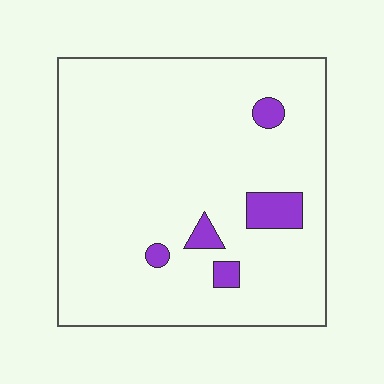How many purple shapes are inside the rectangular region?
5.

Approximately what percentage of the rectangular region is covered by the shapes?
Approximately 5%.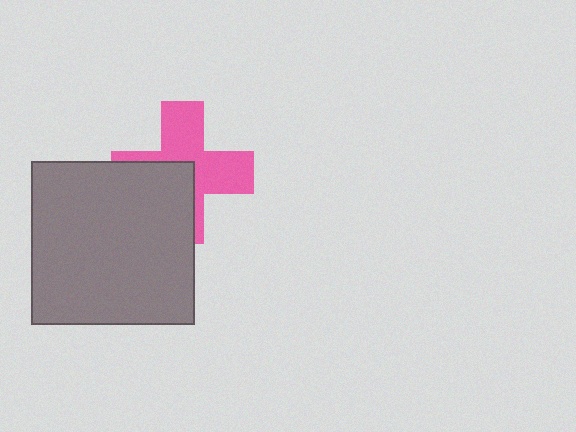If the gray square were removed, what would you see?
You would see the complete pink cross.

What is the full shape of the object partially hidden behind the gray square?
The partially hidden object is a pink cross.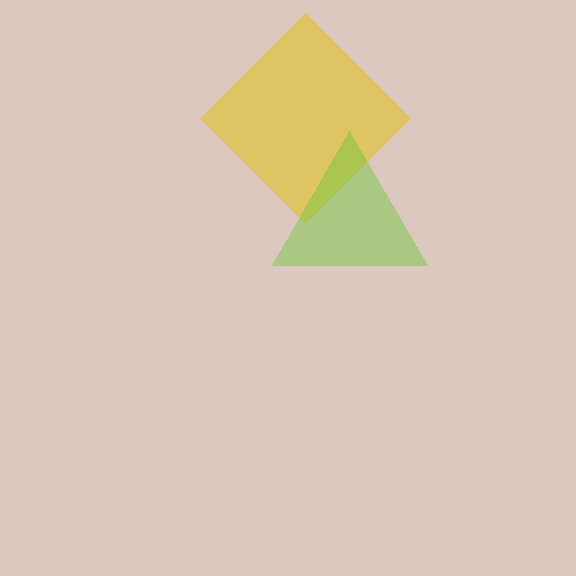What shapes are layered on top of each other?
The layered shapes are: a yellow diamond, a lime triangle.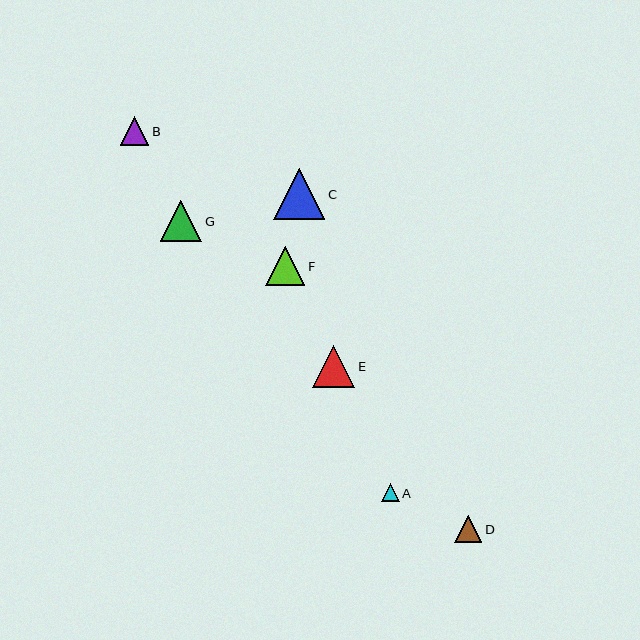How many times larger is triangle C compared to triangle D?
Triangle C is approximately 1.9 times the size of triangle D.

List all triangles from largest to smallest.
From largest to smallest: C, E, G, F, B, D, A.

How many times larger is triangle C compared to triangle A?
Triangle C is approximately 2.9 times the size of triangle A.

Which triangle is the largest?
Triangle C is the largest with a size of approximately 51 pixels.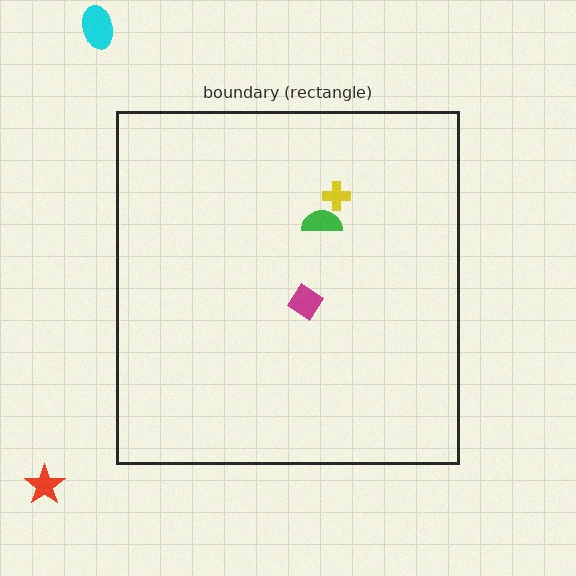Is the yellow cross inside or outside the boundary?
Inside.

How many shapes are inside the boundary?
3 inside, 2 outside.